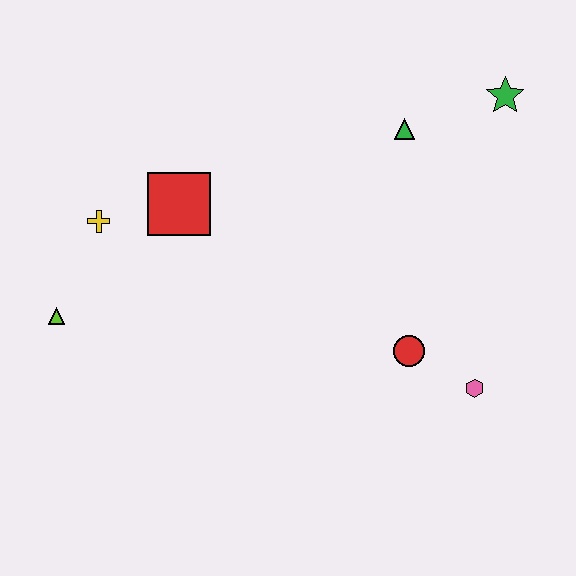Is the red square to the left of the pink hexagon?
Yes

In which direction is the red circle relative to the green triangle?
The red circle is below the green triangle.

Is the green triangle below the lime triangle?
No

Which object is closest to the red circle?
The pink hexagon is closest to the red circle.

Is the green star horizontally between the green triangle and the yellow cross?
No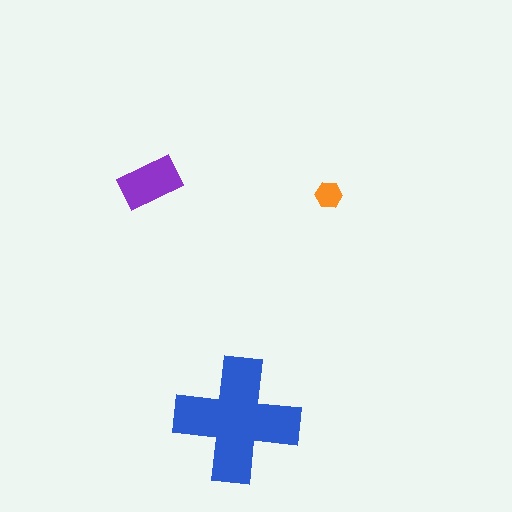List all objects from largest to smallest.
The blue cross, the purple rectangle, the orange hexagon.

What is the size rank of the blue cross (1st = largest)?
1st.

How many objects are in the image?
There are 3 objects in the image.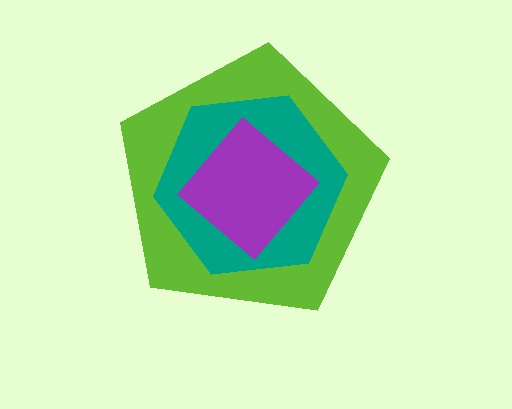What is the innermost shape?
The purple diamond.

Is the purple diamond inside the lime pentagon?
Yes.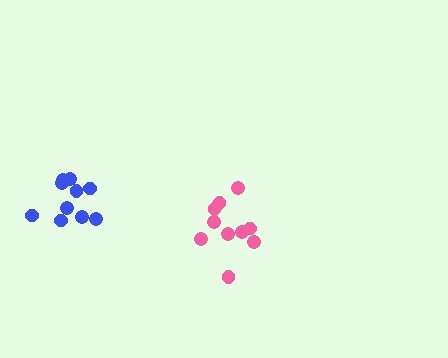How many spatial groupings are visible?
There are 2 spatial groupings.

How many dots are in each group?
Group 1: 10 dots, Group 2: 10 dots (20 total).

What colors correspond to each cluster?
The clusters are colored: pink, blue.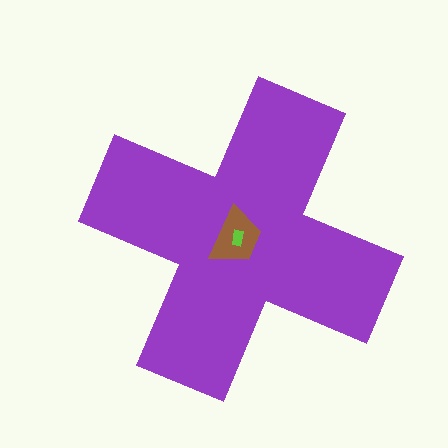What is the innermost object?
The lime rectangle.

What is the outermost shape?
The purple cross.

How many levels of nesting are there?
3.